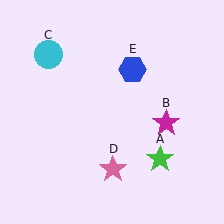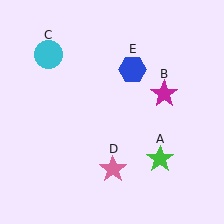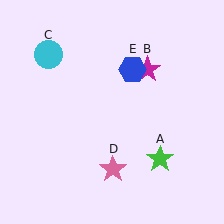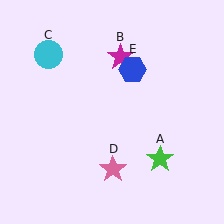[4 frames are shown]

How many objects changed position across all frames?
1 object changed position: magenta star (object B).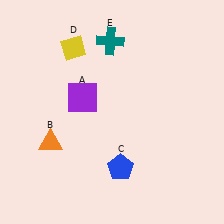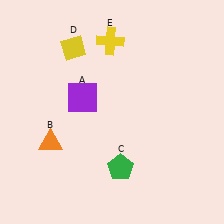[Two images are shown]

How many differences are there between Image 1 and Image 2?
There are 2 differences between the two images.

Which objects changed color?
C changed from blue to green. E changed from teal to yellow.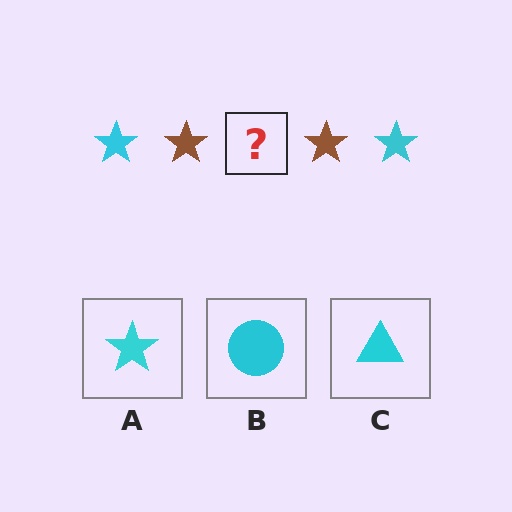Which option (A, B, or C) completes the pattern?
A.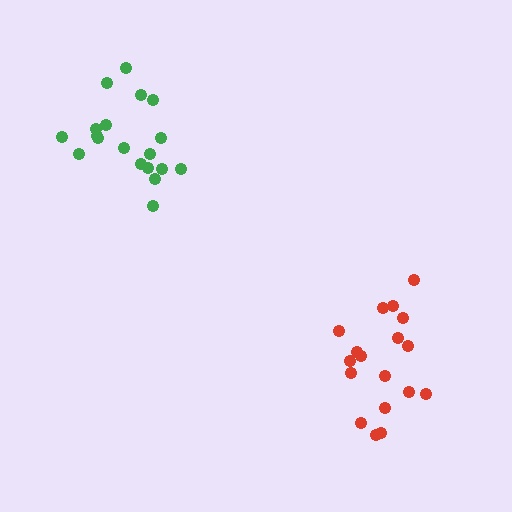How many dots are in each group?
Group 1: 18 dots, Group 2: 19 dots (37 total).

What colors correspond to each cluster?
The clusters are colored: red, green.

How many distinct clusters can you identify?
There are 2 distinct clusters.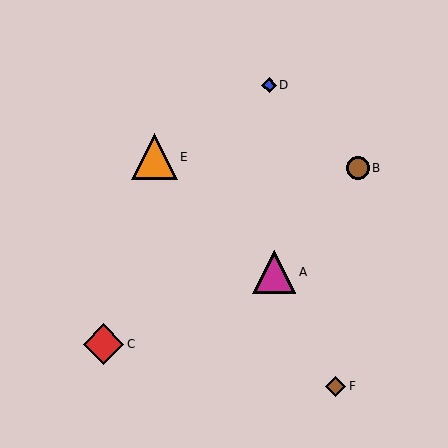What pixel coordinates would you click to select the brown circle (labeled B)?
Click at (358, 168) to select the brown circle B.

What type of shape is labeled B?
Shape B is a brown circle.